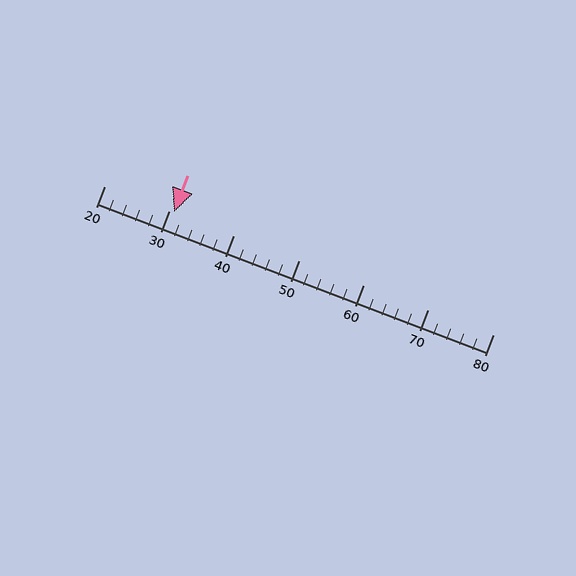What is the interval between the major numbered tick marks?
The major tick marks are spaced 10 units apart.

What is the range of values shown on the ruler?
The ruler shows values from 20 to 80.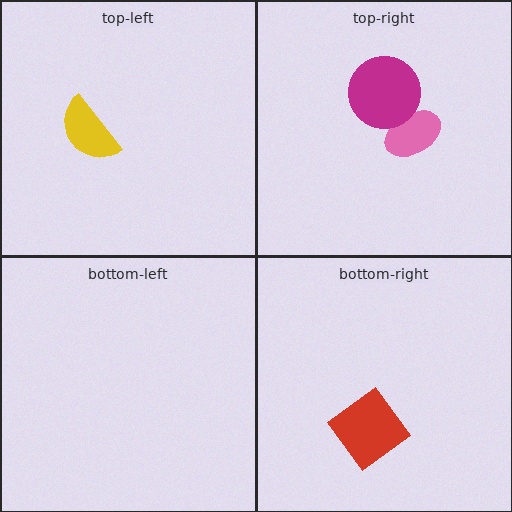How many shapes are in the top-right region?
2.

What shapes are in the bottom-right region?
The red diamond.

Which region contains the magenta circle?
The top-right region.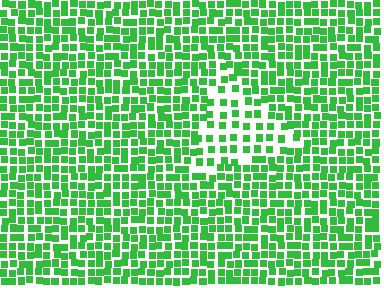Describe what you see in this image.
The image contains small green elements arranged at two different densities. A triangle-shaped region is visible where the elements are less densely packed than the surrounding area.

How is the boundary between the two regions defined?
The boundary is defined by a change in element density (approximately 1.9x ratio). All elements are the same color, size, and shape.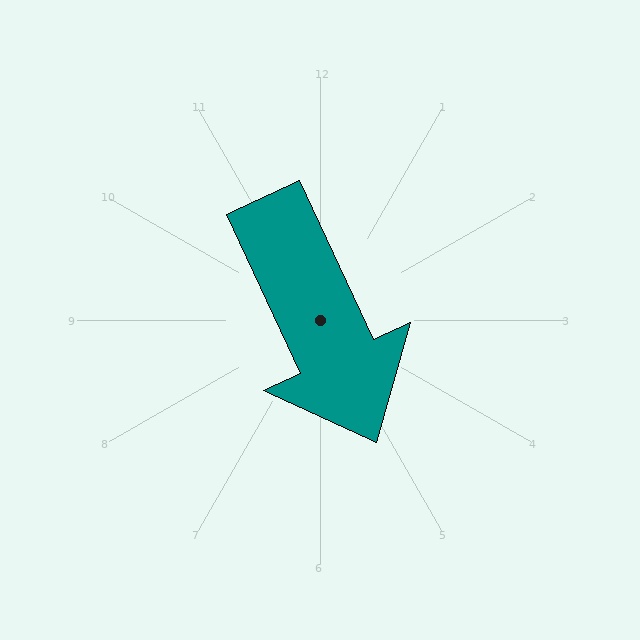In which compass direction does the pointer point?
Southeast.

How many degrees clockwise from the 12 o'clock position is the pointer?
Approximately 155 degrees.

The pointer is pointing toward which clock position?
Roughly 5 o'clock.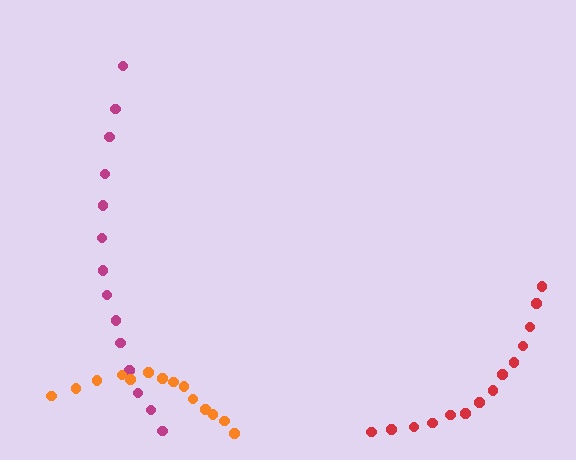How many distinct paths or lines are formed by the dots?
There are 3 distinct paths.